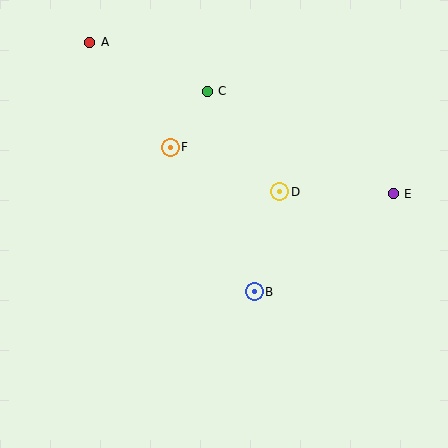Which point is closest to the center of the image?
Point D at (280, 192) is closest to the center.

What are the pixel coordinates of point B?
Point B is at (254, 292).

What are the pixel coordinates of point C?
Point C is at (207, 91).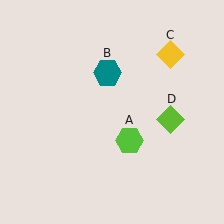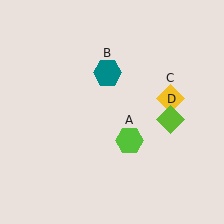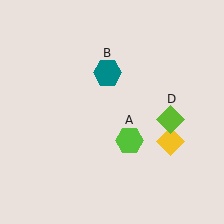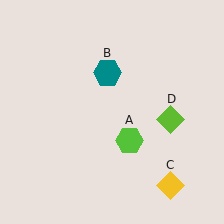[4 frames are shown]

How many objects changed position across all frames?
1 object changed position: yellow diamond (object C).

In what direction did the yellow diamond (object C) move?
The yellow diamond (object C) moved down.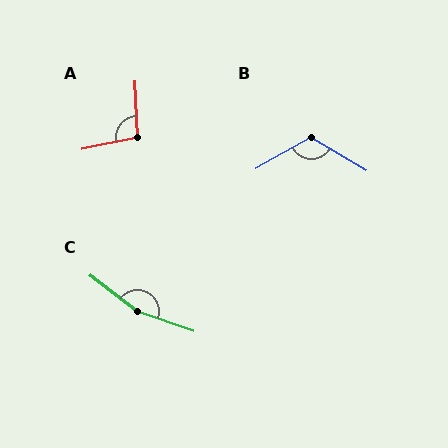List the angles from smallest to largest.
A (99°), B (119°), C (160°).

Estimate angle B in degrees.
Approximately 119 degrees.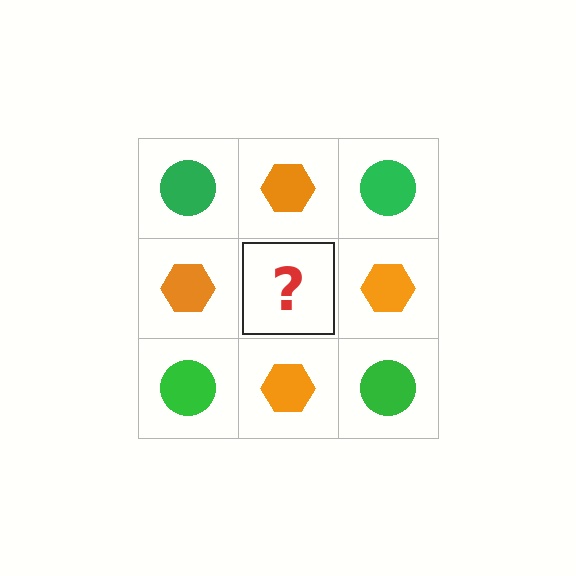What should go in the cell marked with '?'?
The missing cell should contain a green circle.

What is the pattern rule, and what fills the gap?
The rule is that it alternates green circle and orange hexagon in a checkerboard pattern. The gap should be filled with a green circle.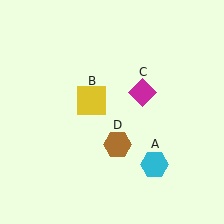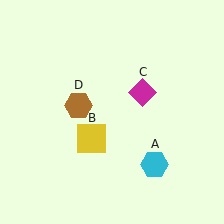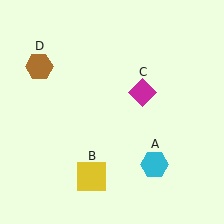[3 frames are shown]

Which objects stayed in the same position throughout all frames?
Cyan hexagon (object A) and magenta diamond (object C) remained stationary.